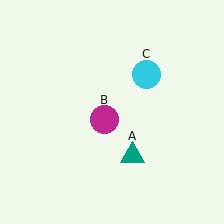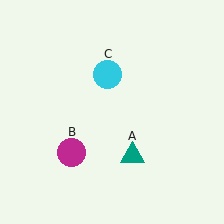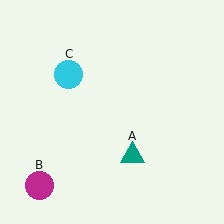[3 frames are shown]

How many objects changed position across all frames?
2 objects changed position: magenta circle (object B), cyan circle (object C).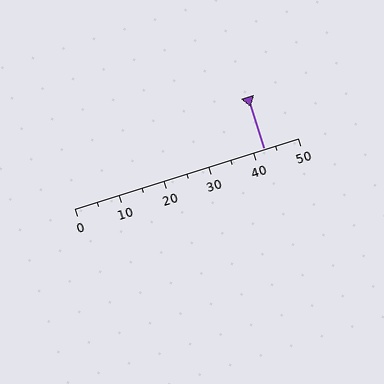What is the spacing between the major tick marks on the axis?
The major ticks are spaced 10 apart.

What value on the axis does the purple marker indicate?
The marker indicates approximately 42.5.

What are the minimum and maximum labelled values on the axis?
The axis runs from 0 to 50.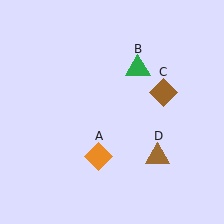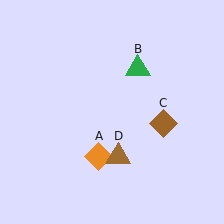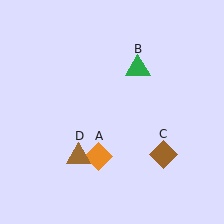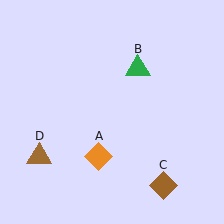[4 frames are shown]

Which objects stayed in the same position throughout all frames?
Orange diamond (object A) and green triangle (object B) remained stationary.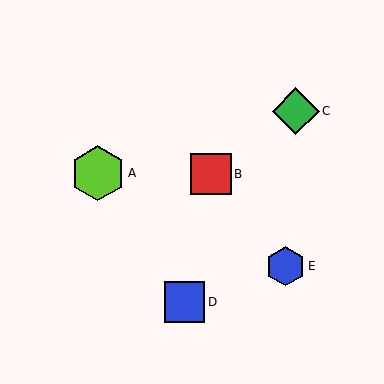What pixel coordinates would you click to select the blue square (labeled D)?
Click at (185, 302) to select the blue square D.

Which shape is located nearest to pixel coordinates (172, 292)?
The blue square (labeled D) at (185, 302) is nearest to that location.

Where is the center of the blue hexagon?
The center of the blue hexagon is at (286, 266).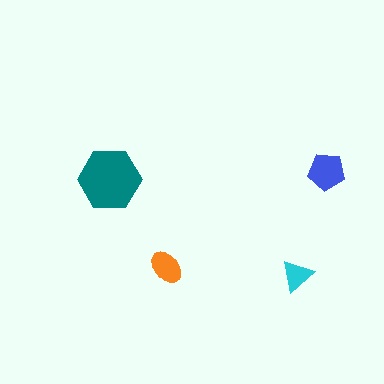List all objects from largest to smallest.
The teal hexagon, the blue pentagon, the orange ellipse, the cyan triangle.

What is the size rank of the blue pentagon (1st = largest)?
2nd.